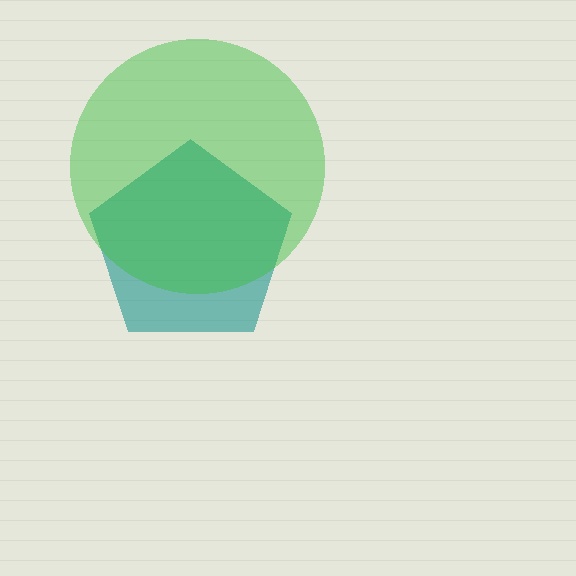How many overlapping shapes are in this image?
There are 2 overlapping shapes in the image.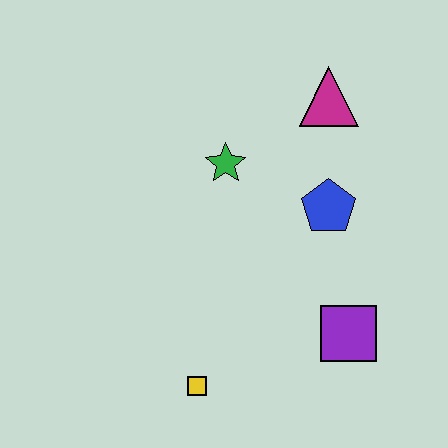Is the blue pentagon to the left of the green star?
No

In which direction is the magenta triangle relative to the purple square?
The magenta triangle is above the purple square.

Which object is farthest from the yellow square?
The magenta triangle is farthest from the yellow square.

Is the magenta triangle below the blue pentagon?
No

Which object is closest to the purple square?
The blue pentagon is closest to the purple square.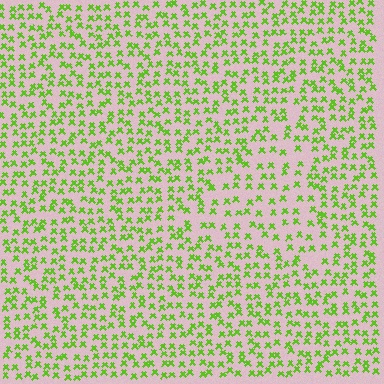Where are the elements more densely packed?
The elements are more densely packed outside the triangle boundary.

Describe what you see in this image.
The image contains small lime elements arranged at two different densities. A triangle-shaped region is visible where the elements are less densely packed than the surrounding area.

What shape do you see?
I see a triangle.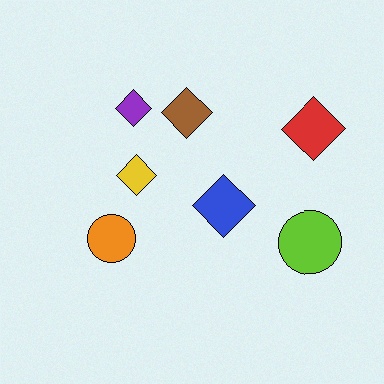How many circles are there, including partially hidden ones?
There are 2 circles.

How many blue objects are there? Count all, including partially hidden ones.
There is 1 blue object.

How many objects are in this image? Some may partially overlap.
There are 7 objects.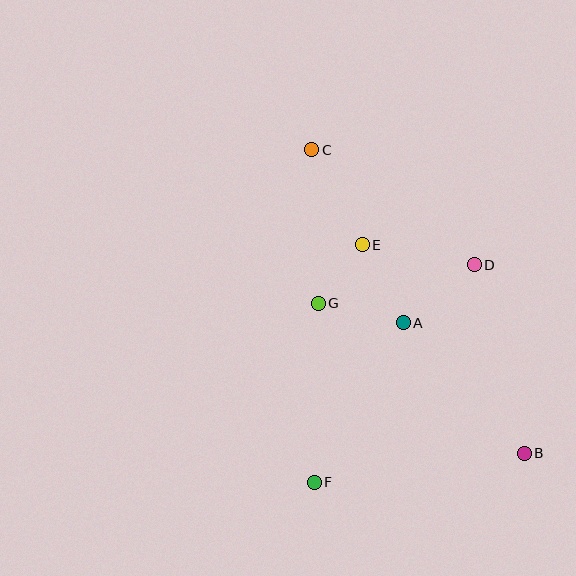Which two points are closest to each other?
Points E and G are closest to each other.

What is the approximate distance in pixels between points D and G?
The distance between D and G is approximately 161 pixels.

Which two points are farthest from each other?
Points B and C are farthest from each other.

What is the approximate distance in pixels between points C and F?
The distance between C and F is approximately 333 pixels.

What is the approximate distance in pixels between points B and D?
The distance between B and D is approximately 195 pixels.